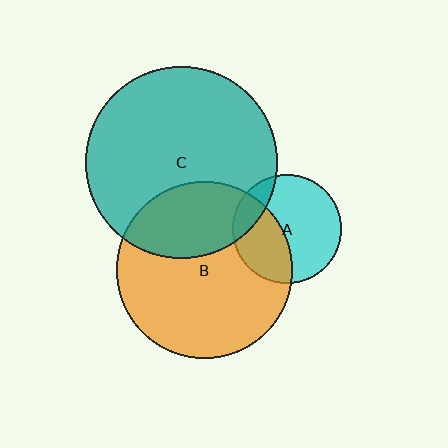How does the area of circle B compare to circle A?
Approximately 2.6 times.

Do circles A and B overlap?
Yes.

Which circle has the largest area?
Circle C (teal).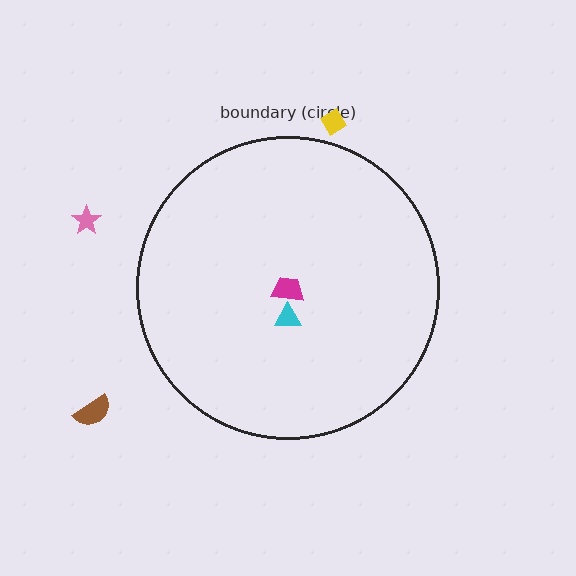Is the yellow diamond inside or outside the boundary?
Outside.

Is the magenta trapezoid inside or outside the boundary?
Inside.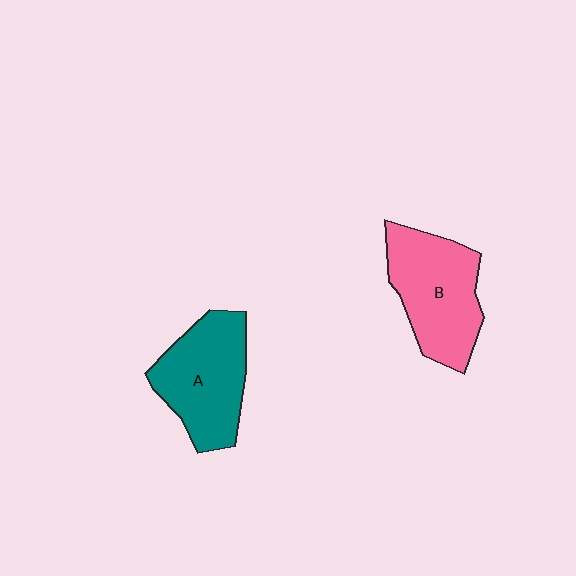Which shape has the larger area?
Shape B (pink).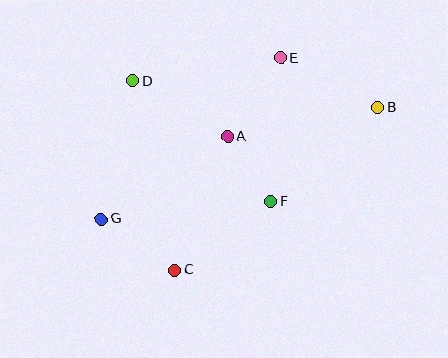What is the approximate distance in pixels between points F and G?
The distance between F and G is approximately 171 pixels.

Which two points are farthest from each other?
Points B and G are farthest from each other.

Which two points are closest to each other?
Points A and F are closest to each other.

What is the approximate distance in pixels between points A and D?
The distance between A and D is approximately 111 pixels.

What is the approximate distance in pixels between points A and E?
The distance between A and E is approximately 95 pixels.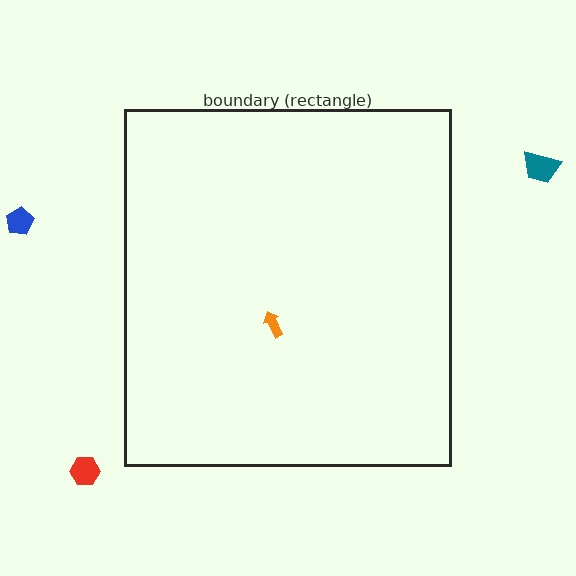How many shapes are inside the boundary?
1 inside, 3 outside.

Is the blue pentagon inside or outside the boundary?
Outside.